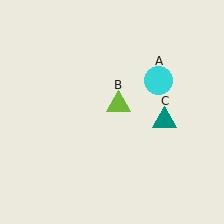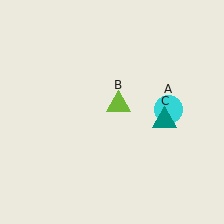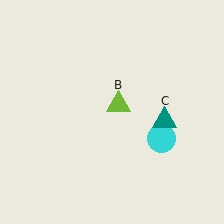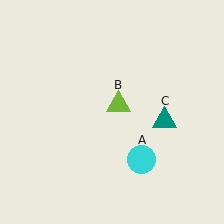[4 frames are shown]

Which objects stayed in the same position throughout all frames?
Lime triangle (object B) and teal triangle (object C) remained stationary.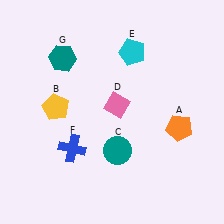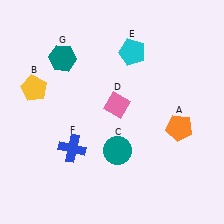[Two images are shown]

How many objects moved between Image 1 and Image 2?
1 object moved between the two images.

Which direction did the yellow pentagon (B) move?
The yellow pentagon (B) moved left.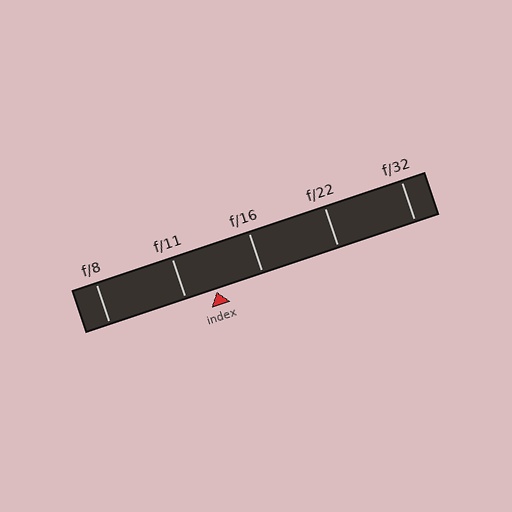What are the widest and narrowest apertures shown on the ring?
The widest aperture shown is f/8 and the narrowest is f/32.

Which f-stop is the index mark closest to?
The index mark is closest to f/11.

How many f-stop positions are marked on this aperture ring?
There are 5 f-stop positions marked.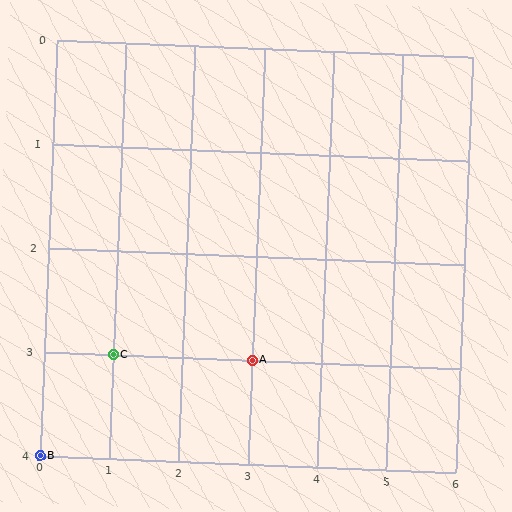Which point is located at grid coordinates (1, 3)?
Point C is at (1, 3).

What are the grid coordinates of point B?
Point B is at grid coordinates (0, 4).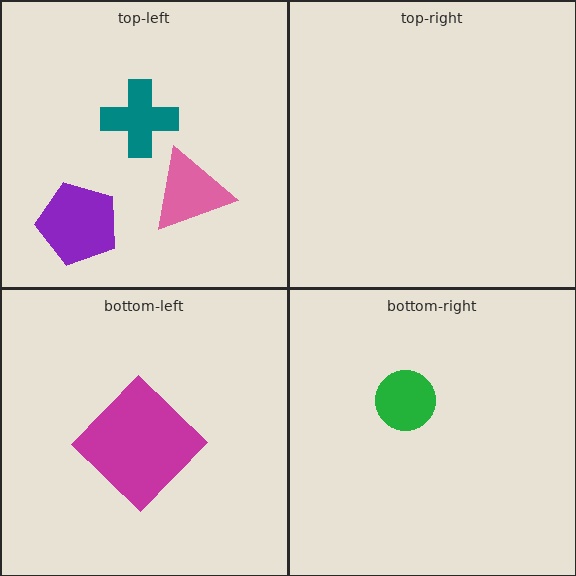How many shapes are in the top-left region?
3.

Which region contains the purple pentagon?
The top-left region.